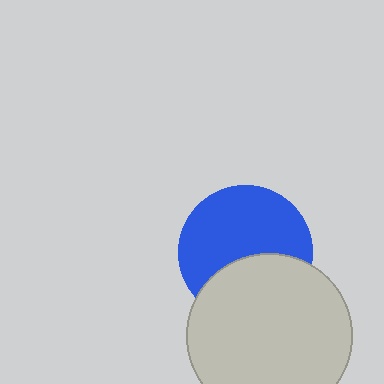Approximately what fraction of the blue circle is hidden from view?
Roughly 38% of the blue circle is hidden behind the light gray circle.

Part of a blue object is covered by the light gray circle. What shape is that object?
It is a circle.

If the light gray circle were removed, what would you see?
You would see the complete blue circle.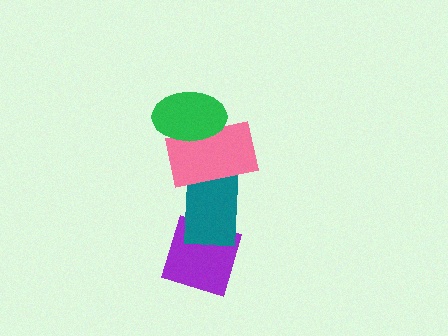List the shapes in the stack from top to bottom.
From top to bottom: the green ellipse, the pink rectangle, the teal rectangle, the purple diamond.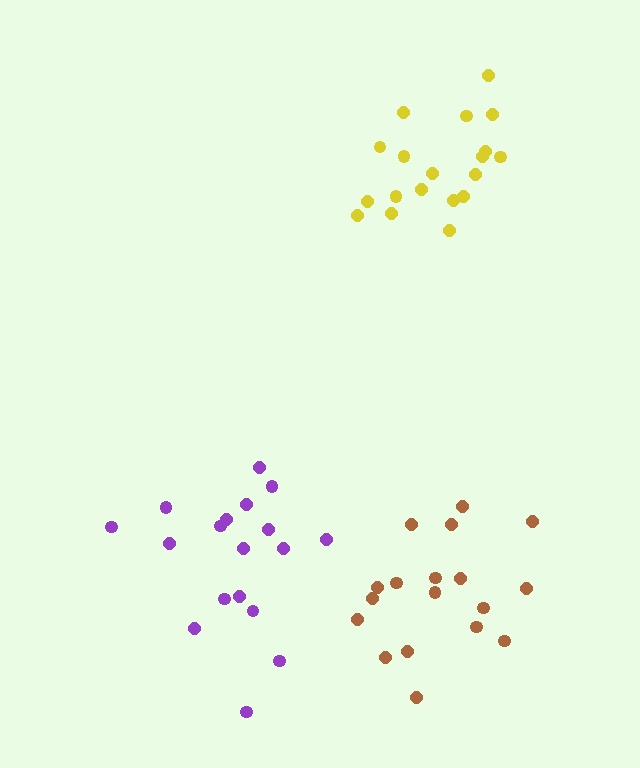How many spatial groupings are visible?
There are 3 spatial groupings.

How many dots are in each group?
Group 1: 18 dots, Group 2: 18 dots, Group 3: 19 dots (55 total).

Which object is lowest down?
The brown cluster is bottommost.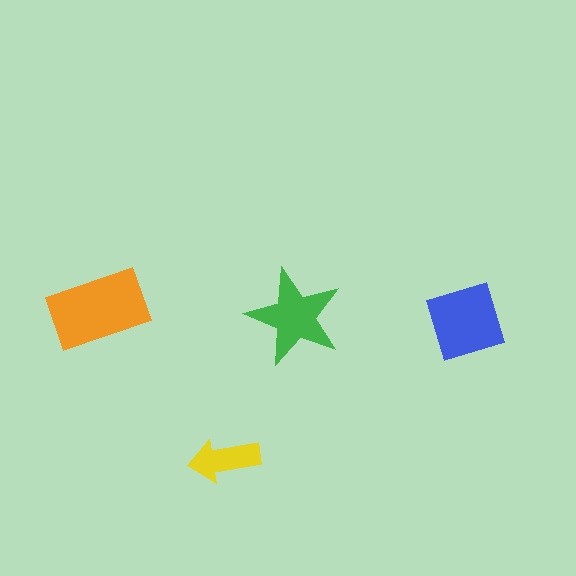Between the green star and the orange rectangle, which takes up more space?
The orange rectangle.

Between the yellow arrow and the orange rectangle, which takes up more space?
The orange rectangle.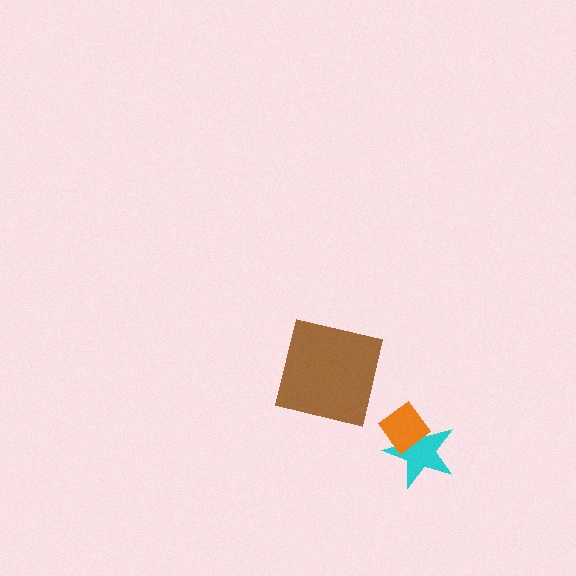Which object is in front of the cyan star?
The orange diamond is in front of the cyan star.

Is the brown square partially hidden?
No, no other shape covers it.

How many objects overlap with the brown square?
0 objects overlap with the brown square.